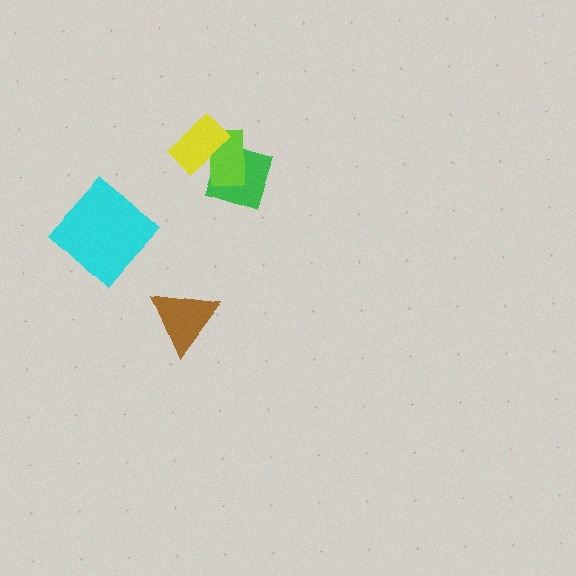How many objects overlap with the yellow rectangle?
2 objects overlap with the yellow rectangle.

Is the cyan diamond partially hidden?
No, no other shape covers it.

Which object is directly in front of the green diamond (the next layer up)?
The lime rectangle is directly in front of the green diamond.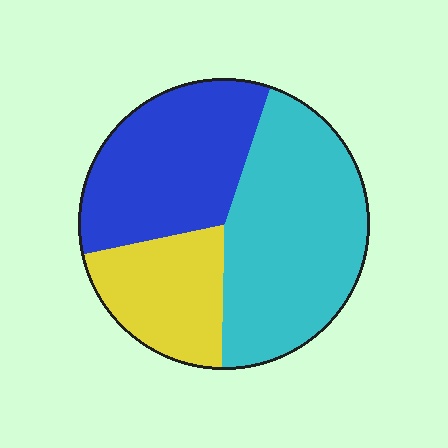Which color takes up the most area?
Cyan, at roughly 45%.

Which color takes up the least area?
Yellow, at roughly 20%.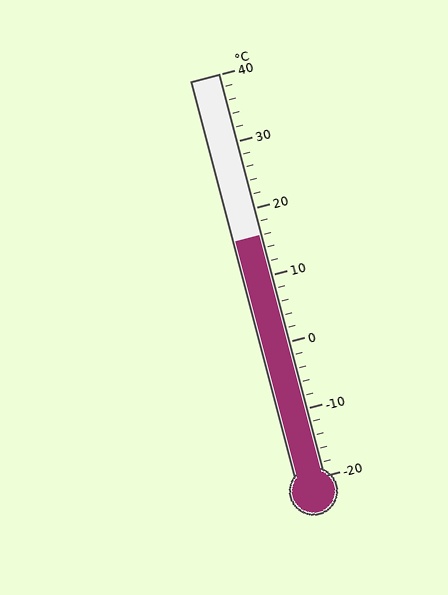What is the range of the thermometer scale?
The thermometer scale ranges from -20°C to 40°C.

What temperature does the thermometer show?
The thermometer shows approximately 16°C.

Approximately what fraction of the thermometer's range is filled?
The thermometer is filled to approximately 60% of its range.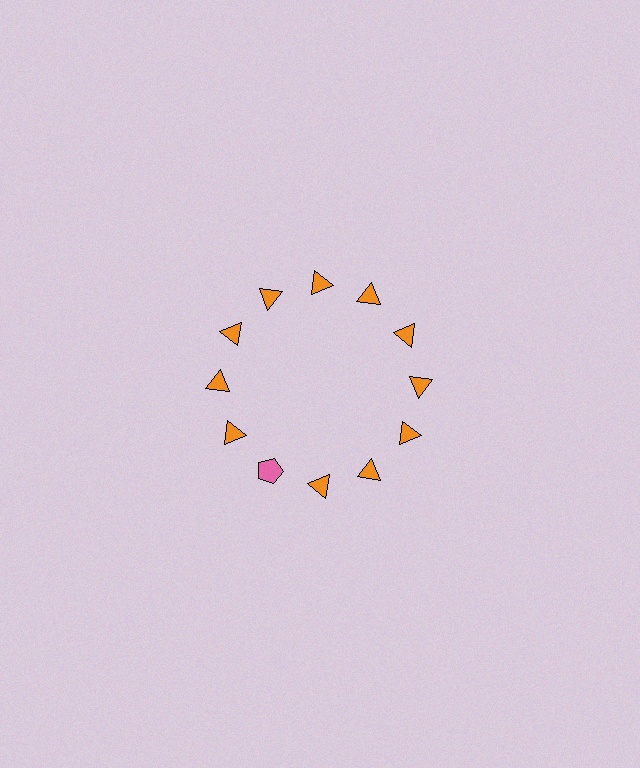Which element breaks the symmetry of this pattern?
The pink pentagon at roughly the 7 o'clock position breaks the symmetry. All other shapes are orange triangles.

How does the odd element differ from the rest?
It differs in both color (pink instead of orange) and shape (pentagon instead of triangle).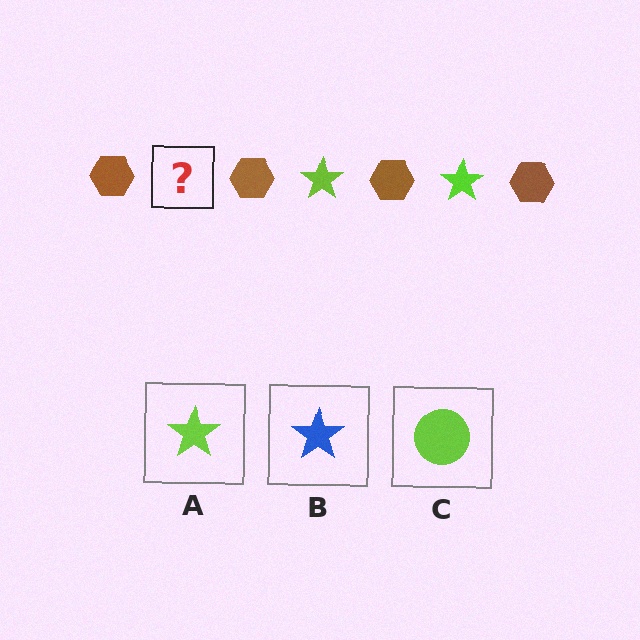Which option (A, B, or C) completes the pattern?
A.